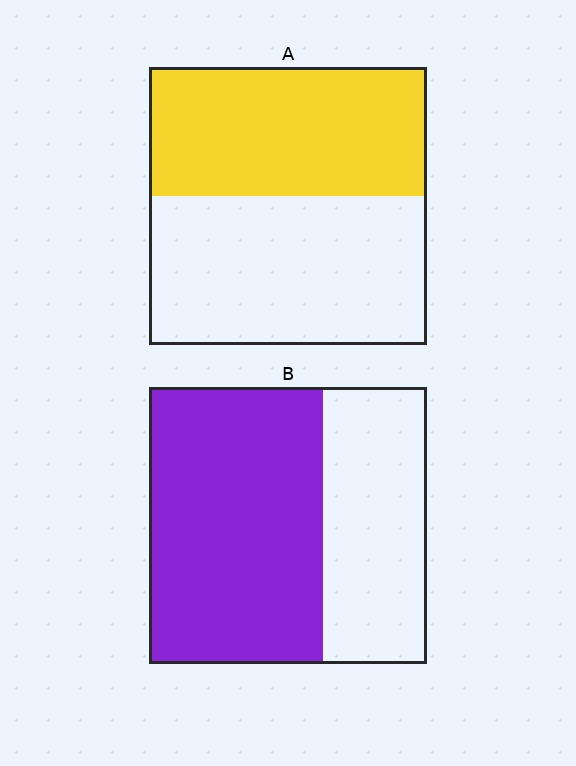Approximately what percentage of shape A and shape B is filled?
A is approximately 45% and B is approximately 65%.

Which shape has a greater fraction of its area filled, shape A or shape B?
Shape B.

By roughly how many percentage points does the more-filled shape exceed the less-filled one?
By roughly 15 percentage points (B over A).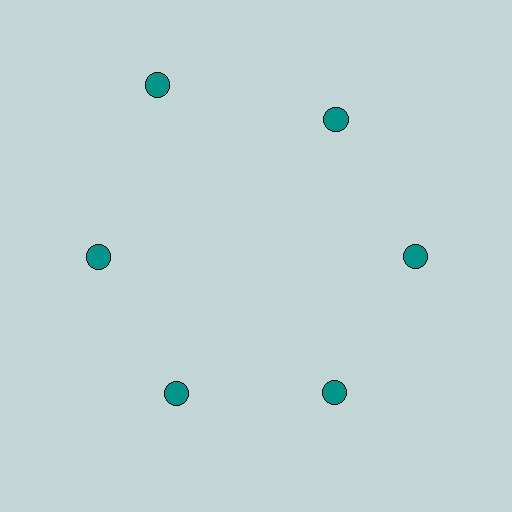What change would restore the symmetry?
The symmetry would be restored by moving it inward, back onto the ring so that all 6 circles sit at equal angles and equal distance from the center.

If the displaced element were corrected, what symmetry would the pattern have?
It would have 6-fold rotational symmetry — the pattern would map onto itself every 60 degrees.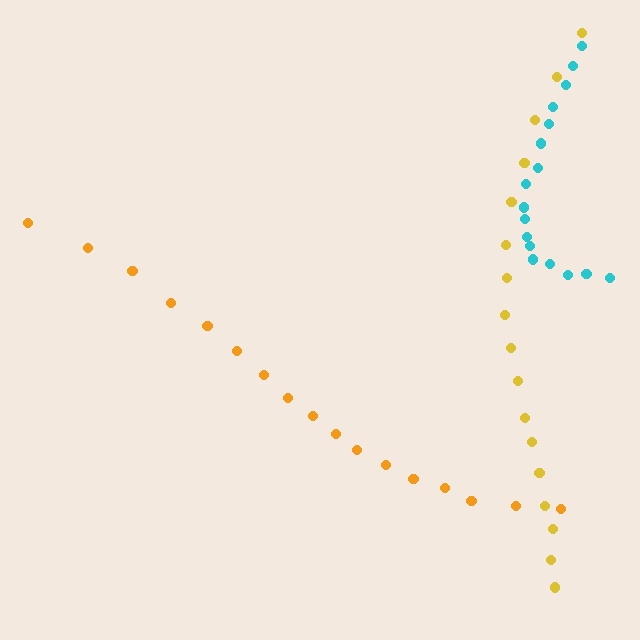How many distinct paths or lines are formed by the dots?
There are 3 distinct paths.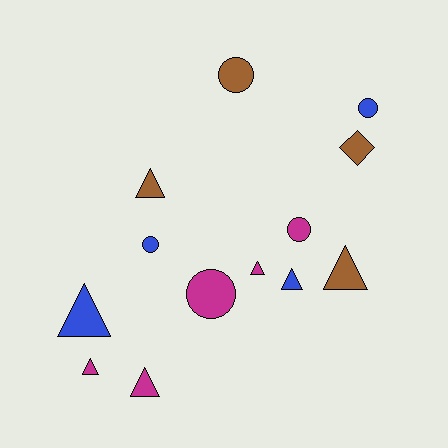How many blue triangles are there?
There are 2 blue triangles.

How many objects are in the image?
There are 13 objects.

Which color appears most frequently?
Magenta, with 5 objects.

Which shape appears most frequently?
Triangle, with 7 objects.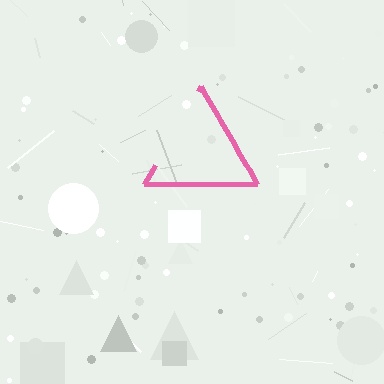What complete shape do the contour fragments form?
The contour fragments form a triangle.